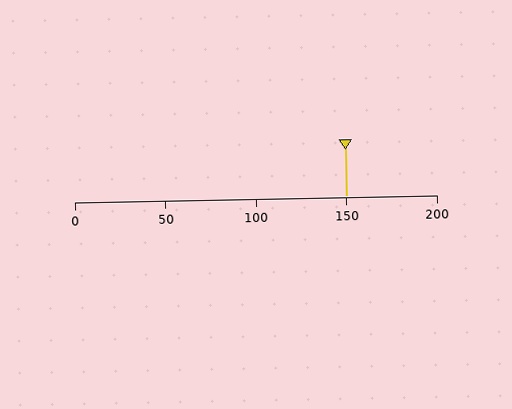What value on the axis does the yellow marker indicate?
The marker indicates approximately 150.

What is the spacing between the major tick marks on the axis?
The major ticks are spaced 50 apart.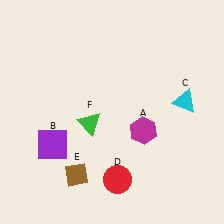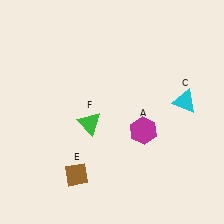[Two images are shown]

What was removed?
The red circle (D), the purple square (B) were removed in Image 2.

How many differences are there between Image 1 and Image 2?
There are 2 differences between the two images.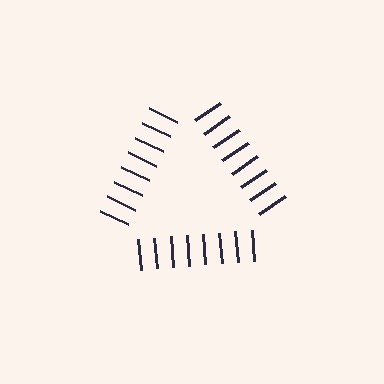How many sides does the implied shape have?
3 sides — the line-ends trace a triangle.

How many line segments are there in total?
24 — 8 along each of the 3 edges.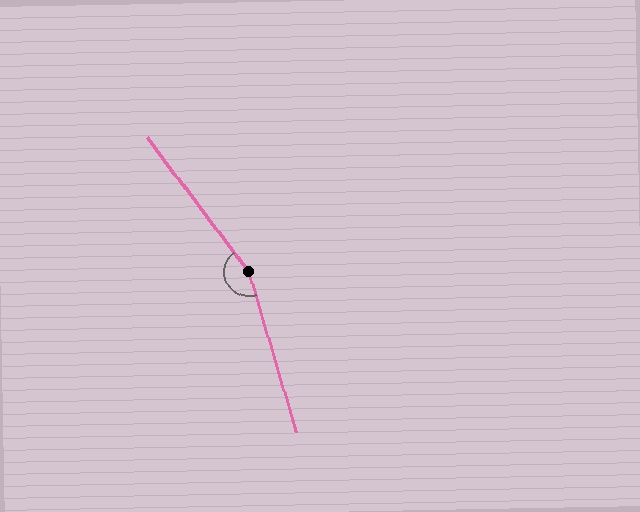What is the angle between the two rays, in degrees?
Approximately 159 degrees.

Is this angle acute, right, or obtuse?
It is obtuse.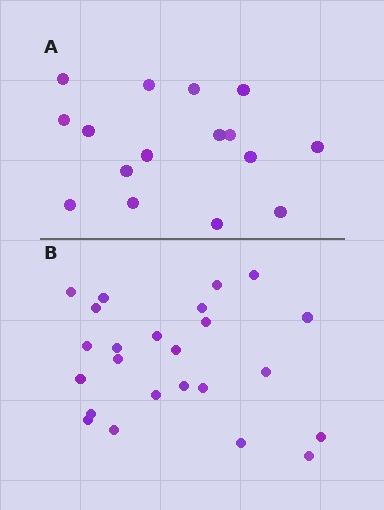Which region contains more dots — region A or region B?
Region B (the bottom region) has more dots.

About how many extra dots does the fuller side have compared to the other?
Region B has roughly 8 or so more dots than region A.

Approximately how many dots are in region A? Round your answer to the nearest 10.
About 20 dots. (The exact count is 16, which rounds to 20.)